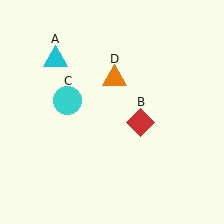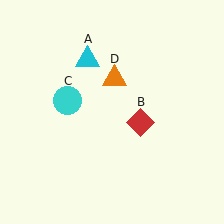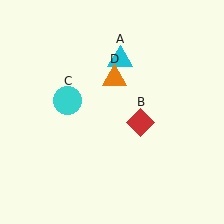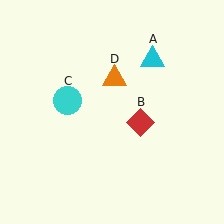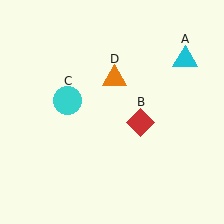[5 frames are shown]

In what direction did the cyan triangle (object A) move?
The cyan triangle (object A) moved right.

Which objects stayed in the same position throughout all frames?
Red diamond (object B) and cyan circle (object C) and orange triangle (object D) remained stationary.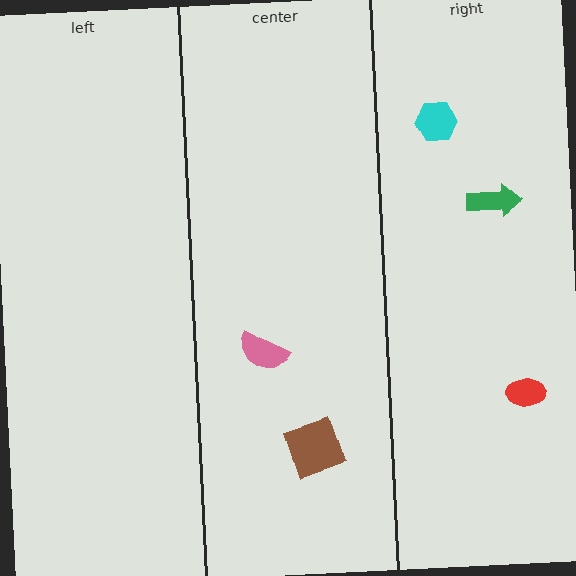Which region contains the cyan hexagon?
The right region.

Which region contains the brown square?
The center region.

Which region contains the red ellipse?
The right region.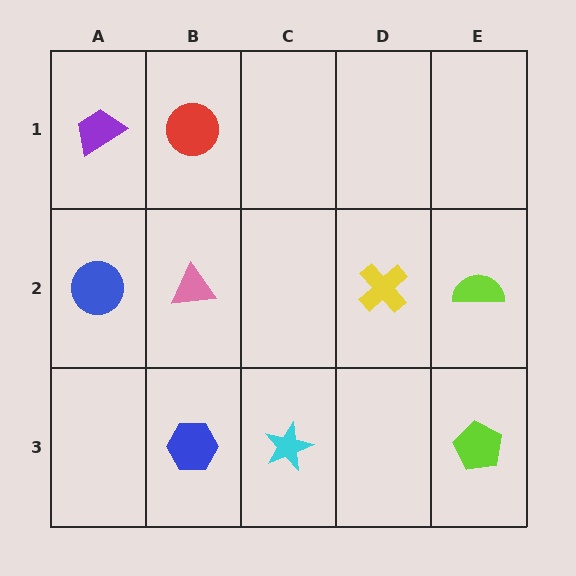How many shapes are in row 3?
3 shapes.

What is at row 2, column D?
A yellow cross.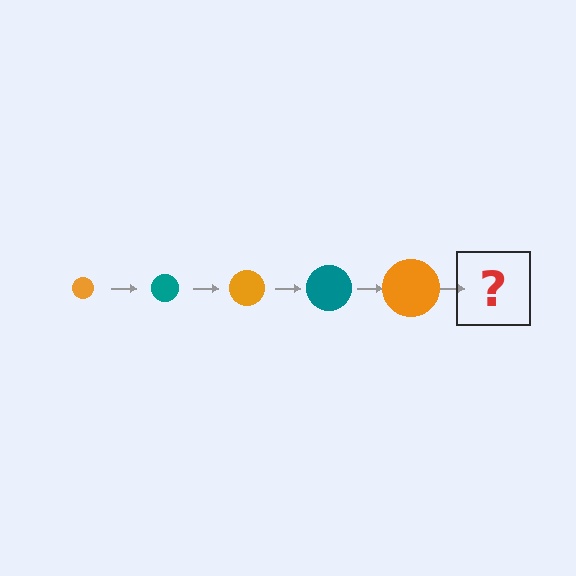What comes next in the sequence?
The next element should be a teal circle, larger than the previous one.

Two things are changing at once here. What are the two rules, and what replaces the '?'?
The two rules are that the circle grows larger each step and the color cycles through orange and teal. The '?' should be a teal circle, larger than the previous one.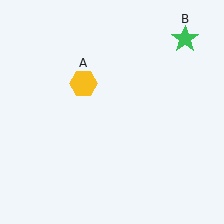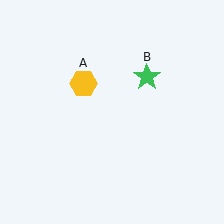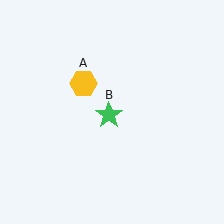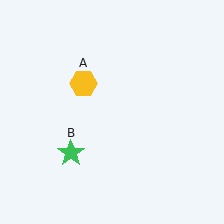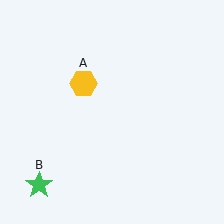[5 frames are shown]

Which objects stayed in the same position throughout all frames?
Yellow hexagon (object A) remained stationary.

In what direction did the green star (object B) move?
The green star (object B) moved down and to the left.